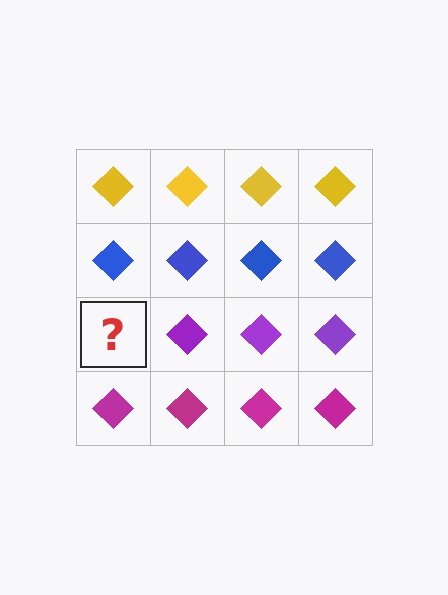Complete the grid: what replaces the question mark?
The question mark should be replaced with a purple diamond.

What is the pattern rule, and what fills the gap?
The rule is that each row has a consistent color. The gap should be filled with a purple diamond.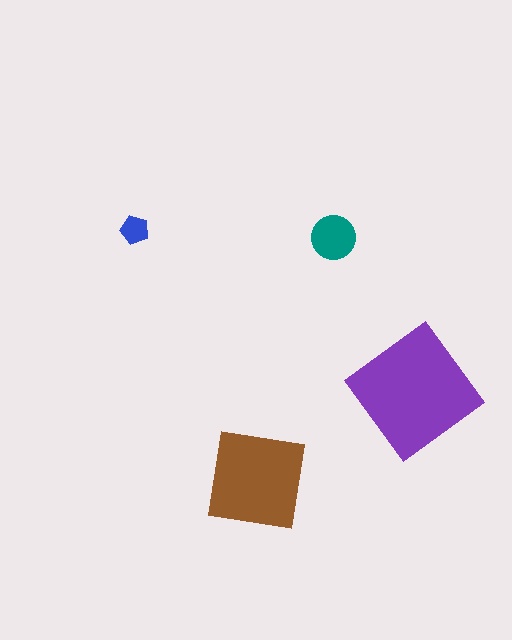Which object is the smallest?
The blue pentagon.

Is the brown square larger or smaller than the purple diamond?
Smaller.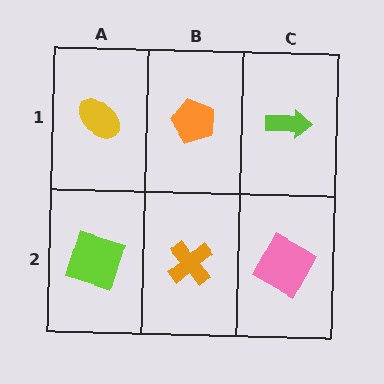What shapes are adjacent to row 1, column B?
An orange cross (row 2, column B), a yellow ellipse (row 1, column A), a lime arrow (row 1, column C).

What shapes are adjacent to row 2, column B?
An orange pentagon (row 1, column B), a lime square (row 2, column A), a pink square (row 2, column C).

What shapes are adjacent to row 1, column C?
A pink square (row 2, column C), an orange pentagon (row 1, column B).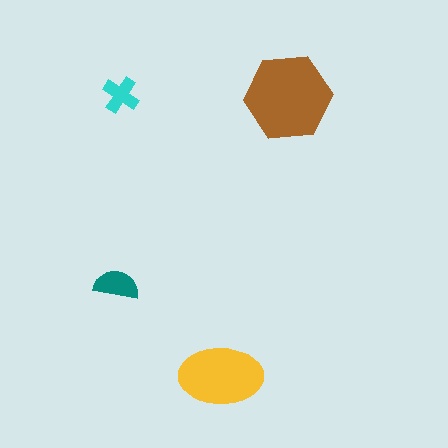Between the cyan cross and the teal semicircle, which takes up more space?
The teal semicircle.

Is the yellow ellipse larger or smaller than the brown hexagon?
Smaller.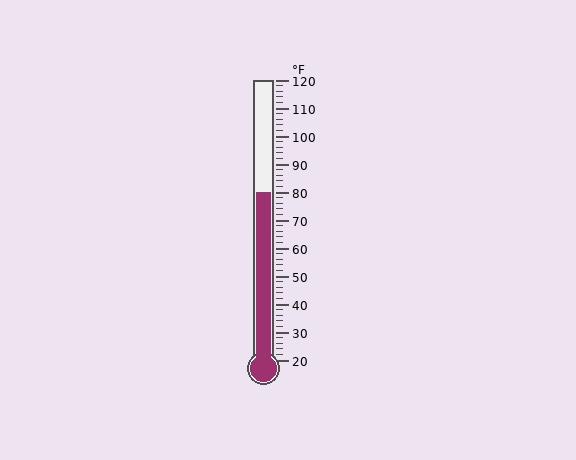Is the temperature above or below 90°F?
The temperature is below 90°F.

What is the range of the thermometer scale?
The thermometer scale ranges from 20°F to 120°F.